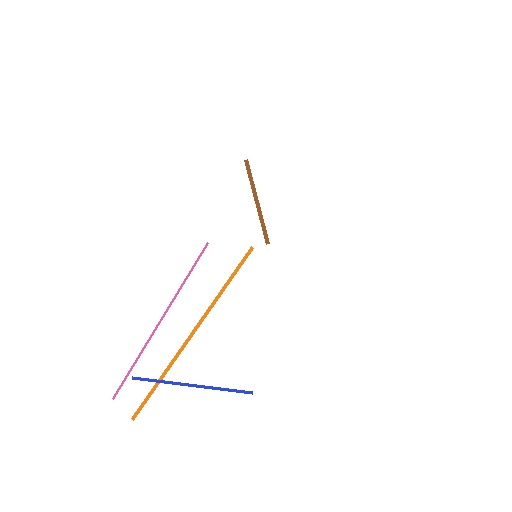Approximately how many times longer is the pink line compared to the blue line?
The pink line is approximately 1.5 times the length of the blue line.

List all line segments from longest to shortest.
From longest to shortest: orange, pink, blue, brown.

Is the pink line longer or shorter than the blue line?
The pink line is longer than the blue line.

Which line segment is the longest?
The orange line is the longest at approximately 210 pixels.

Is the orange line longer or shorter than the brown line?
The orange line is longer than the brown line.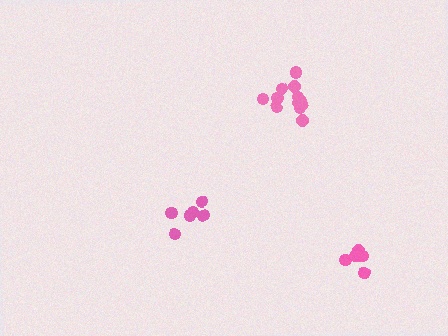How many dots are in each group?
Group 1: 6 dots, Group 2: 12 dots, Group 3: 6 dots (24 total).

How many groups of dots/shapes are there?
There are 3 groups.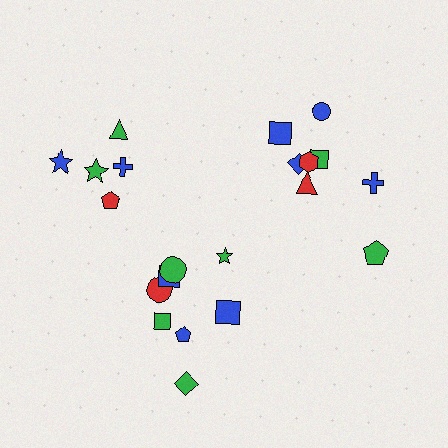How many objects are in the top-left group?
There are 5 objects.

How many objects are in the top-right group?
There are 8 objects.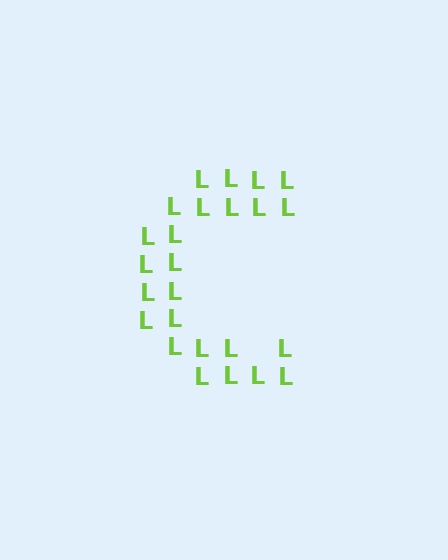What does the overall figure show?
The overall figure shows the letter C.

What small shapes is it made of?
It is made of small letter L's.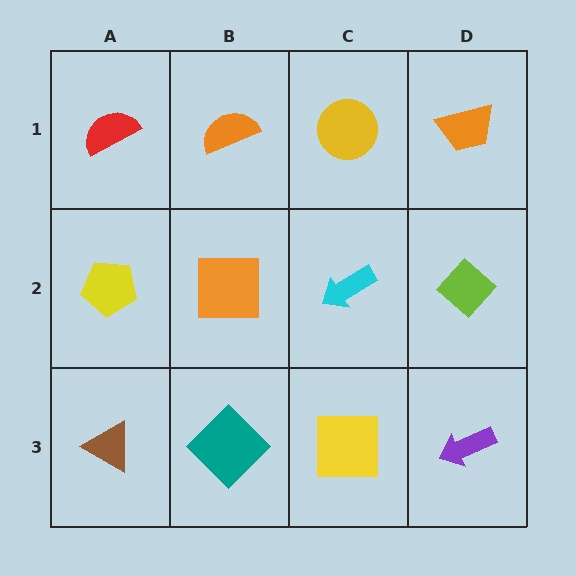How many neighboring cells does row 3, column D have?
2.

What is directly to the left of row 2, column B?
A yellow pentagon.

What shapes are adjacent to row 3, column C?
A cyan arrow (row 2, column C), a teal diamond (row 3, column B), a purple arrow (row 3, column D).